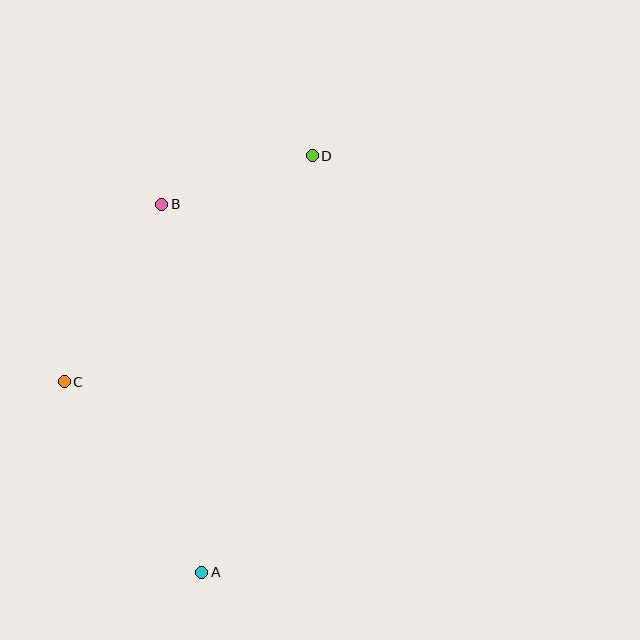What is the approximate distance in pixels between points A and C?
The distance between A and C is approximately 235 pixels.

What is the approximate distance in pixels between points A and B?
The distance between A and B is approximately 370 pixels.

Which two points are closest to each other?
Points B and D are closest to each other.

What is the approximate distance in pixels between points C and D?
The distance between C and D is approximately 336 pixels.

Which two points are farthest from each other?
Points A and D are farthest from each other.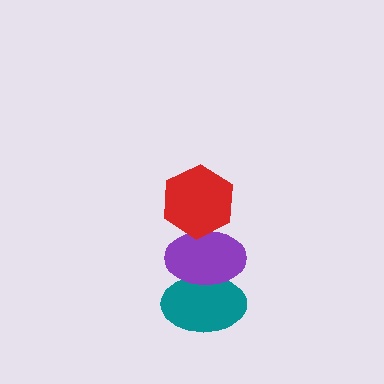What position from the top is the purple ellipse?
The purple ellipse is 2nd from the top.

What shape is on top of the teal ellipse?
The purple ellipse is on top of the teal ellipse.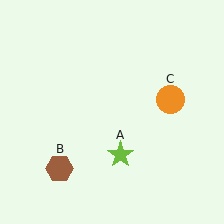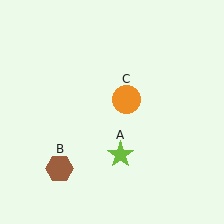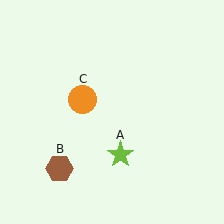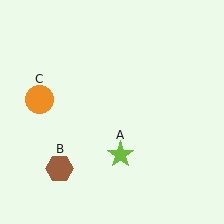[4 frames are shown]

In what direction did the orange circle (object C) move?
The orange circle (object C) moved left.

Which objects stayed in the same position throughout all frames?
Lime star (object A) and brown hexagon (object B) remained stationary.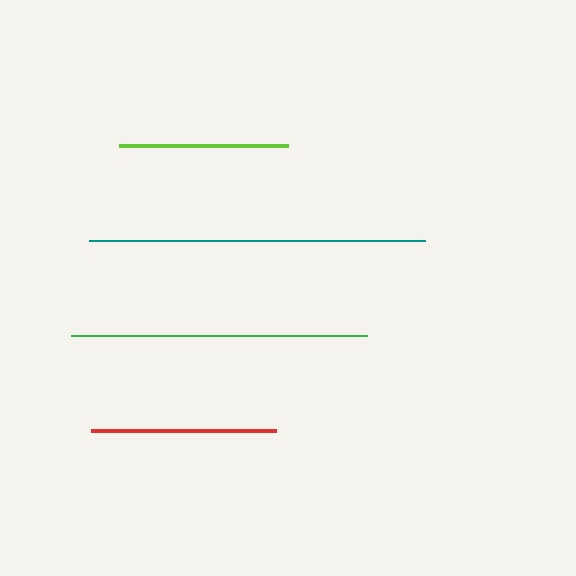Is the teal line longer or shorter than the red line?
The teal line is longer than the red line.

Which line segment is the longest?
The teal line is the longest at approximately 336 pixels.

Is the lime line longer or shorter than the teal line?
The teal line is longer than the lime line.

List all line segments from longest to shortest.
From longest to shortest: teal, green, red, lime.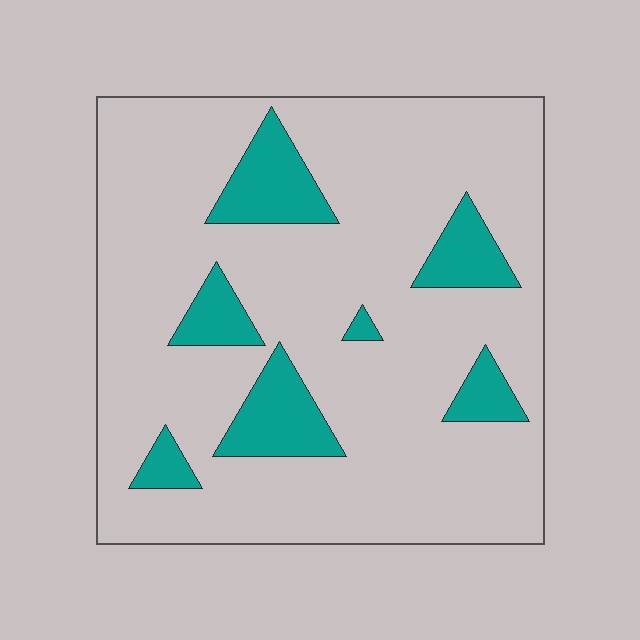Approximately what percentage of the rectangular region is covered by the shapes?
Approximately 15%.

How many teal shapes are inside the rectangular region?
7.